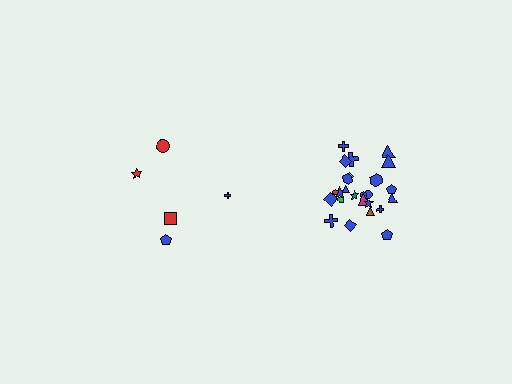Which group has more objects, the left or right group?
The right group.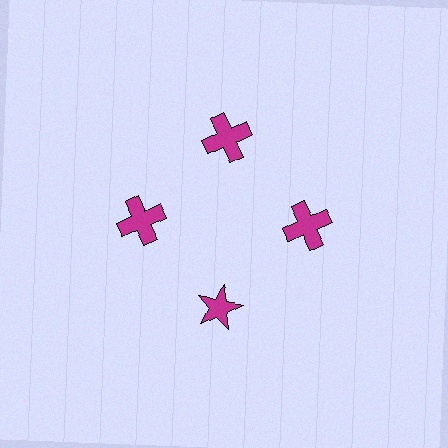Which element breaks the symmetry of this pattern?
The magenta star at roughly the 6 o'clock position breaks the symmetry. All other shapes are magenta crosses.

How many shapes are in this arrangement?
There are 4 shapes arranged in a ring pattern.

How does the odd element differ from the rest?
It has a different shape: star instead of cross.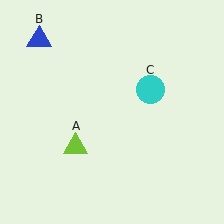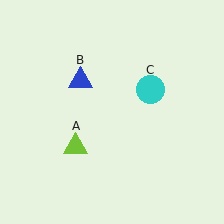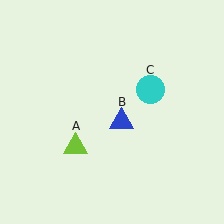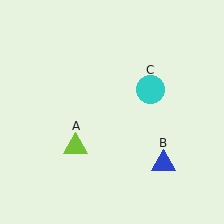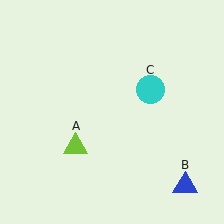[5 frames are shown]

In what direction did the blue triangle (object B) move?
The blue triangle (object B) moved down and to the right.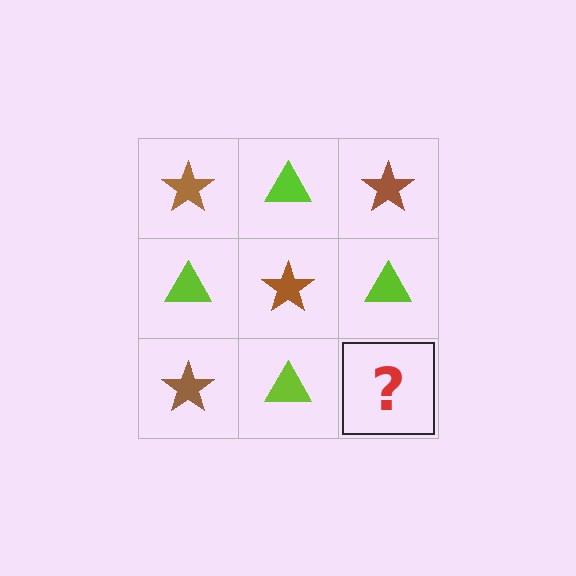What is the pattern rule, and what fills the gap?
The rule is that it alternates brown star and lime triangle in a checkerboard pattern. The gap should be filled with a brown star.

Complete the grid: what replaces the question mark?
The question mark should be replaced with a brown star.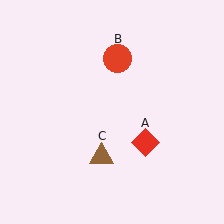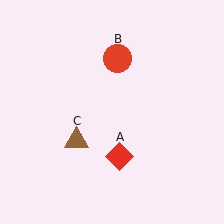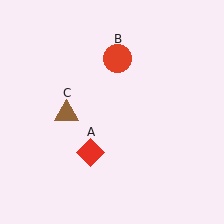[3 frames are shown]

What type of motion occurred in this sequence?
The red diamond (object A), brown triangle (object C) rotated clockwise around the center of the scene.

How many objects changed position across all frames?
2 objects changed position: red diamond (object A), brown triangle (object C).